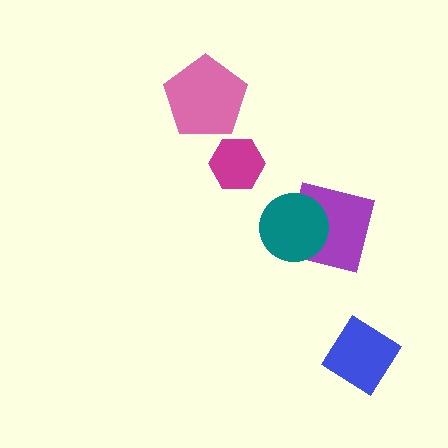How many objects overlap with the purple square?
1 object overlaps with the purple square.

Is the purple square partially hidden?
Yes, it is partially covered by another shape.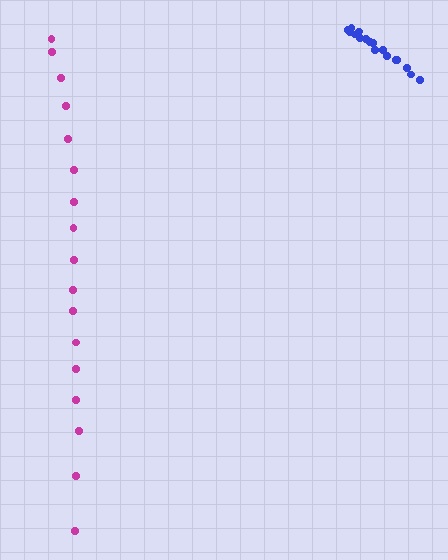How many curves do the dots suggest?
There are 2 distinct paths.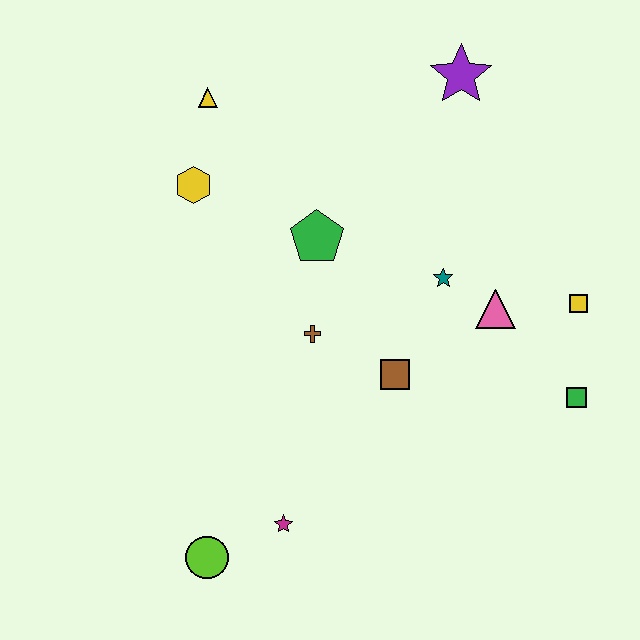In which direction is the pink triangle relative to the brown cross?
The pink triangle is to the right of the brown cross.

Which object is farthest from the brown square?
The yellow triangle is farthest from the brown square.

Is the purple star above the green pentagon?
Yes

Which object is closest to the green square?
The yellow square is closest to the green square.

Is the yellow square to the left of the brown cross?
No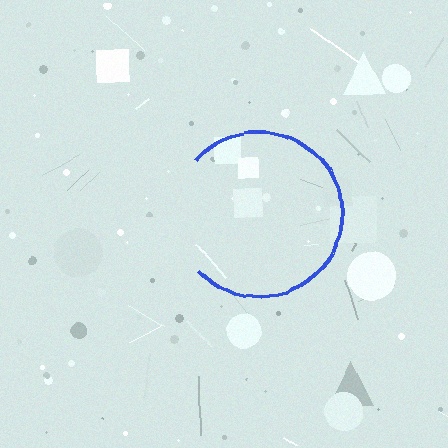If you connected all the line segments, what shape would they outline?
They would outline a circle.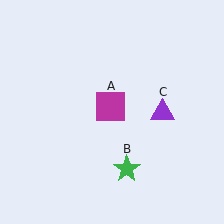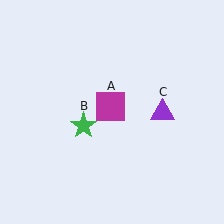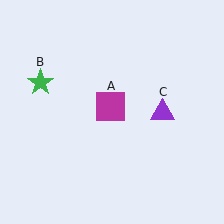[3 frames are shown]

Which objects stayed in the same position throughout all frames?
Magenta square (object A) and purple triangle (object C) remained stationary.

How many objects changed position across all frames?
1 object changed position: green star (object B).